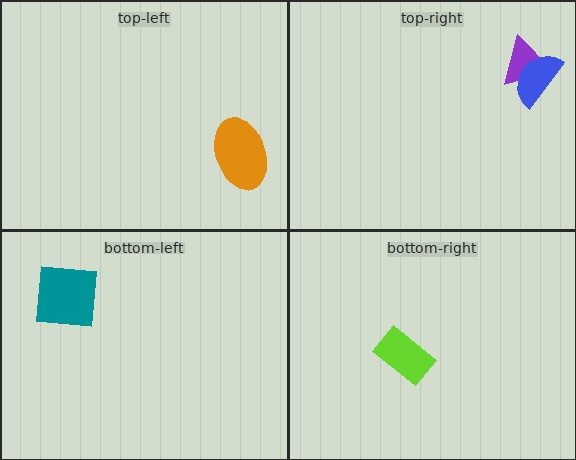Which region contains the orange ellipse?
The top-left region.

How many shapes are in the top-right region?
2.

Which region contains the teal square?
The bottom-left region.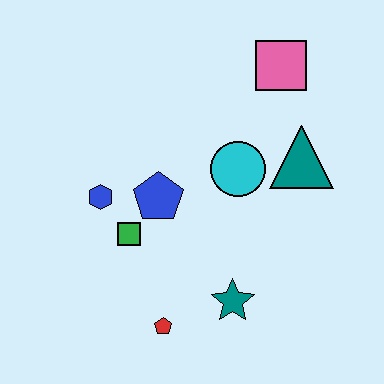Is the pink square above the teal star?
Yes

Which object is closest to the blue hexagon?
The green square is closest to the blue hexagon.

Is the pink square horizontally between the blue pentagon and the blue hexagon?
No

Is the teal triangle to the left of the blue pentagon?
No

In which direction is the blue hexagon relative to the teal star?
The blue hexagon is to the left of the teal star.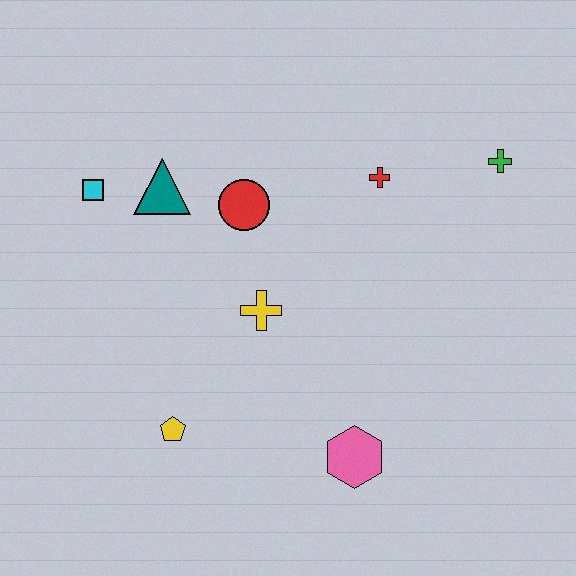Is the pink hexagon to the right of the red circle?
Yes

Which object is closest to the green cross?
The red cross is closest to the green cross.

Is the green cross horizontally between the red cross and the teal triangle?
No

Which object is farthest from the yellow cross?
The green cross is farthest from the yellow cross.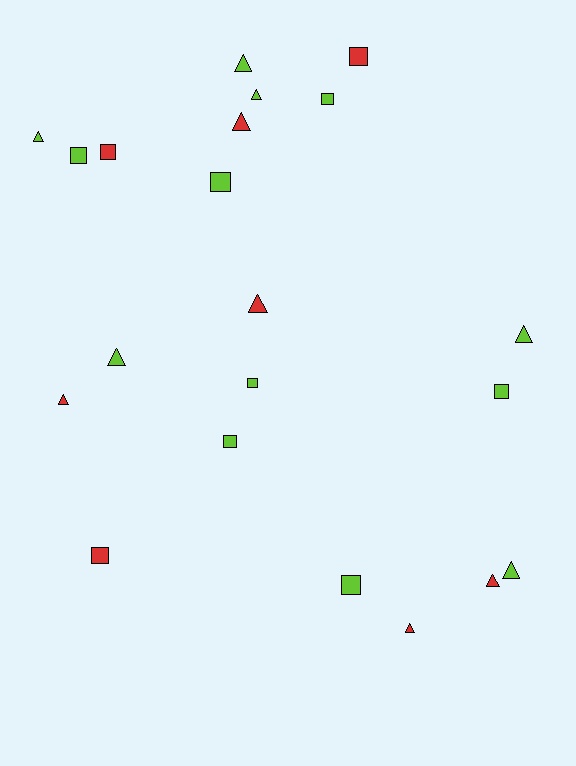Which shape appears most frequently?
Triangle, with 11 objects.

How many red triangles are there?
There are 5 red triangles.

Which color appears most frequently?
Lime, with 13 objects.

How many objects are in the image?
There are 21 objects.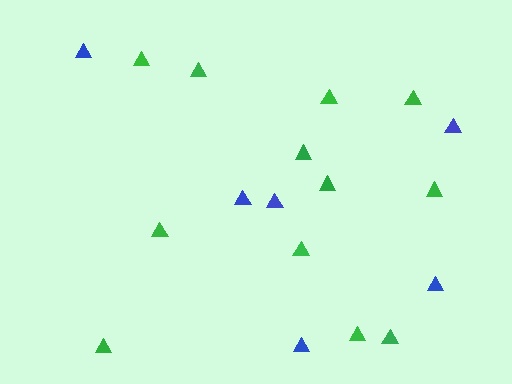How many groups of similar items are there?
There are 2 groups: one group of green triangles (12) and one group of blue triangles (6).